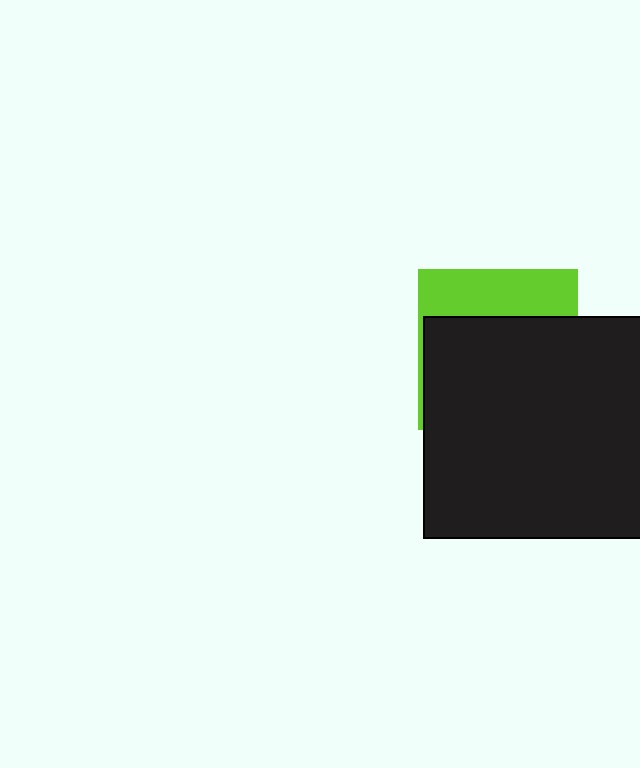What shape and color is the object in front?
The object in front is a black square.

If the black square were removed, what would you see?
You would see the complete lime square.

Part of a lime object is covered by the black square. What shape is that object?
It is a square.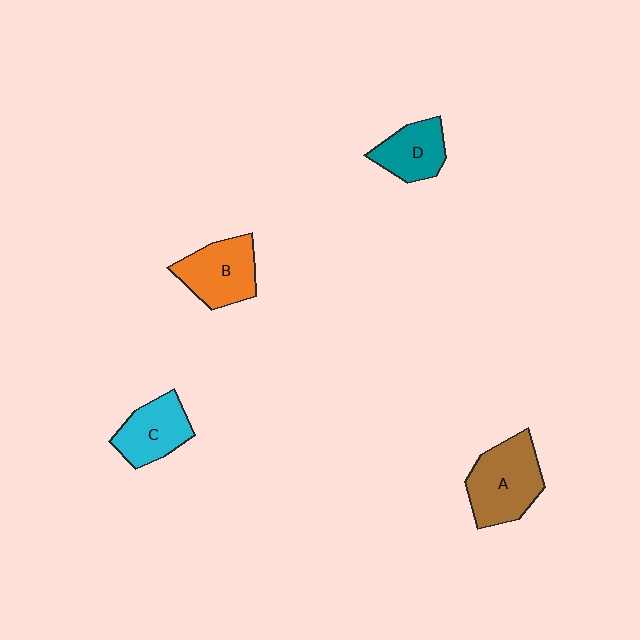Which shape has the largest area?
Shape A (brown).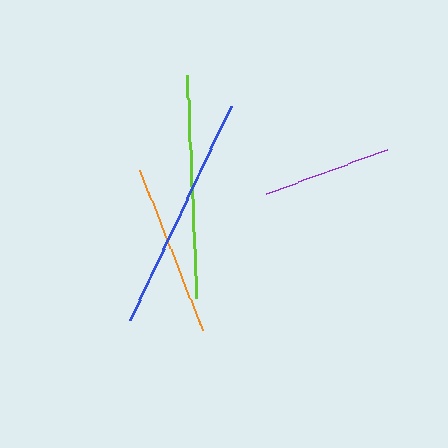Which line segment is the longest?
The blue line is the longest at approximately 236 pixels.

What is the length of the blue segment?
The blue segment is approximately 236 pixels long.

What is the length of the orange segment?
The orange segment is approximately 173 pixels long.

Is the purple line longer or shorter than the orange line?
The orange line is longer than the purple line.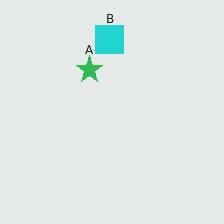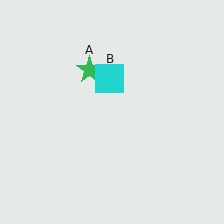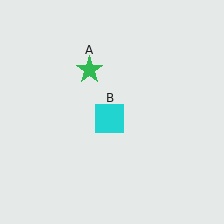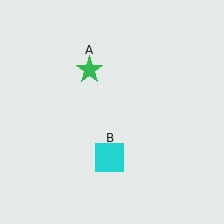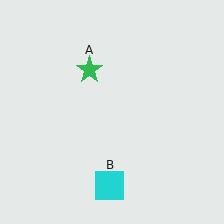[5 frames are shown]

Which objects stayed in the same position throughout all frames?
Green star (object A) remained stationary.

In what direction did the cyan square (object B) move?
The cyan square (object B) moved down.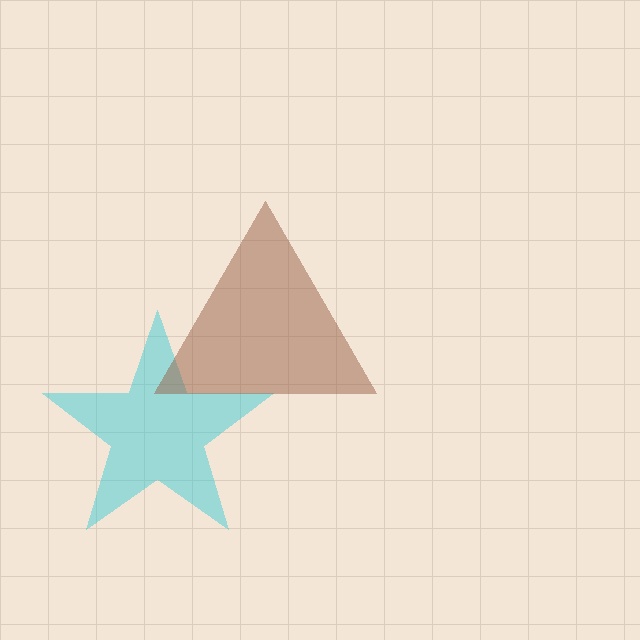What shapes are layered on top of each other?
The layered shapes are: a cyan star, a brown triangle.